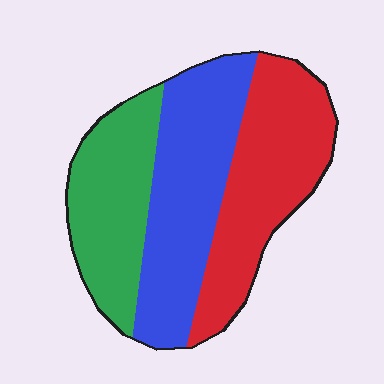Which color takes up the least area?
Green, at roughly 30%.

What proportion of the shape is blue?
Blue covers around 35% of the shape.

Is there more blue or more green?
Blue.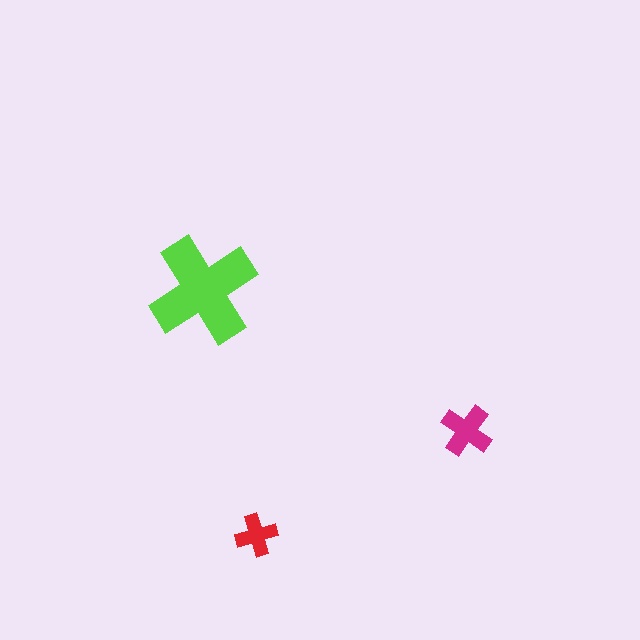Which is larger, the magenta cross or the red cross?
The magenta one.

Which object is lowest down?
The red cross is bottommost.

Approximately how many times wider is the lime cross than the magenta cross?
About 2 times wider.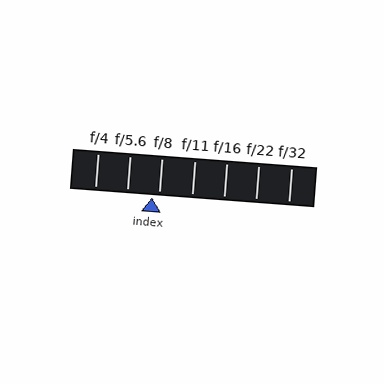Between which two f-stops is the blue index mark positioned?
The index mark is between f/5.6 and f/8.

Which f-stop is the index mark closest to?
The index mark is closest to f/8.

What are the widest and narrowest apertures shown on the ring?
The widest aperture shown is f/4 and the narrowest is f/32.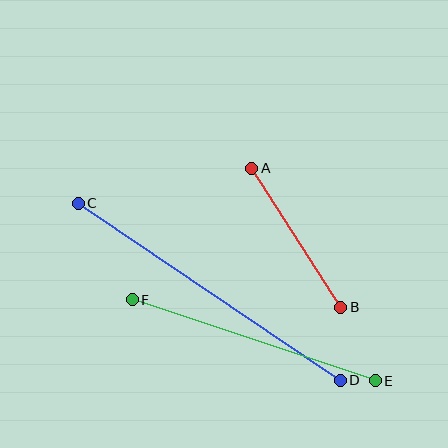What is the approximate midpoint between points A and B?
The midpoint is at approximately (296, 238) pixels.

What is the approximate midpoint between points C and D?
The midpoint is at approximately (209, 292) pixels.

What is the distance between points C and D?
The distance is approximately 316 pixels.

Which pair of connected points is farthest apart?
Points C and D are farthest apart.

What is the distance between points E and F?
The distance is approximately 256 pixels.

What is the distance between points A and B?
The distance is approximately 165 pixels.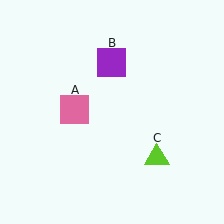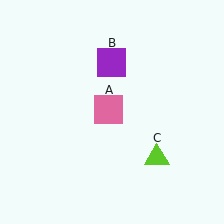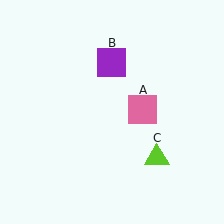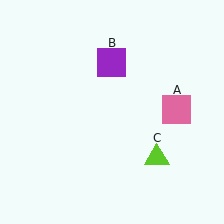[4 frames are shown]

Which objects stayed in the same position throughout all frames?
Purple square (object B) and lime triangle (object C) remained stationary.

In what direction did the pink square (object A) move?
The pink square (object A) moved right.